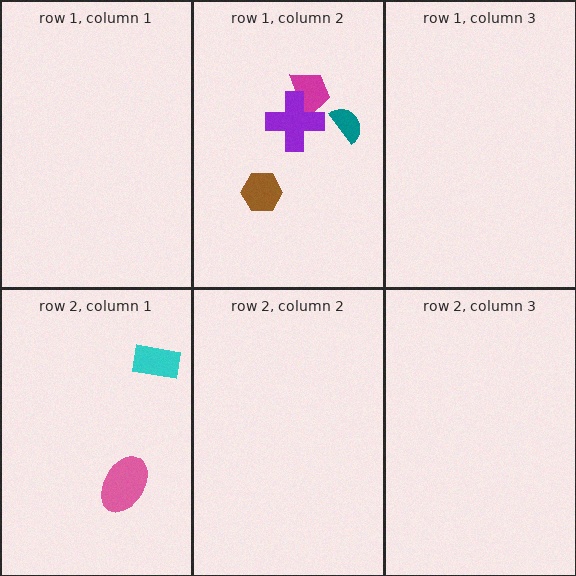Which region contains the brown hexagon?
The row 1, column 2 region.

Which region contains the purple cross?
The row 1, column 2 region.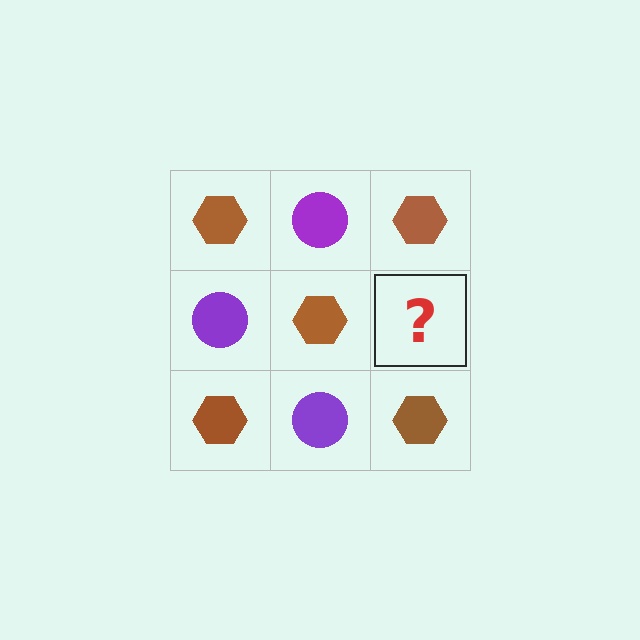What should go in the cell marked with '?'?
The missing cell should contain a purple circle.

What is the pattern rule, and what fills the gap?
The rule is that it alternates brown hexagon and purple circle in a checkerboard pattern. The gap should be filled with a purple circle.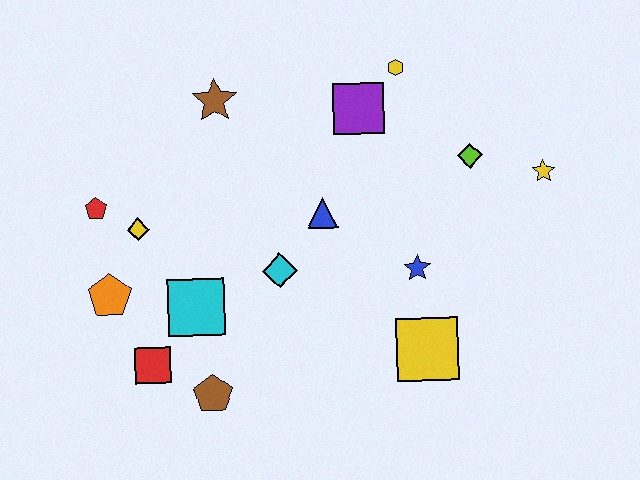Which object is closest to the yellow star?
The lime diamond is closest to the yellow star.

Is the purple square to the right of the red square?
Yes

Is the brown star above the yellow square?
Yes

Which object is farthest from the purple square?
The red square is farthest from the purple square.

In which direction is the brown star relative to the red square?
The brown star is above the red square.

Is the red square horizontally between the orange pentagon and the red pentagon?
No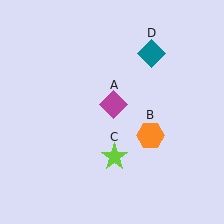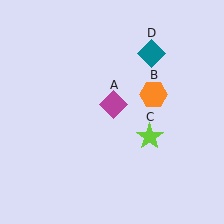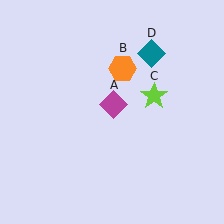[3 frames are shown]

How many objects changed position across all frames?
2 objects changed position: orange hexagon (object B), lime star (object C).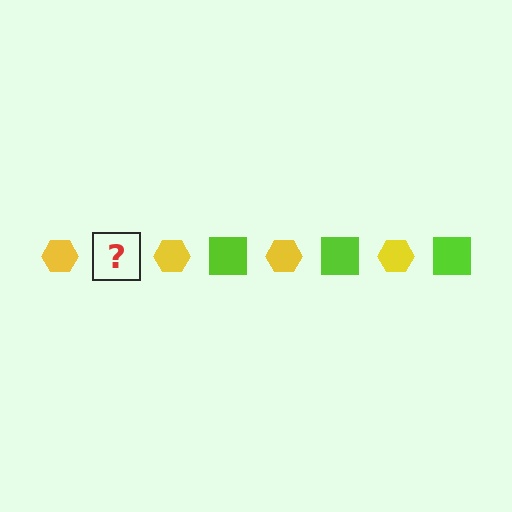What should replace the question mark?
The question mark should be replaced with a lime square.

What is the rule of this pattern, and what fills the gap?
The rule is that the pattern alternates between yellow hexagon and lime square. The gap should be filled with a lime square.